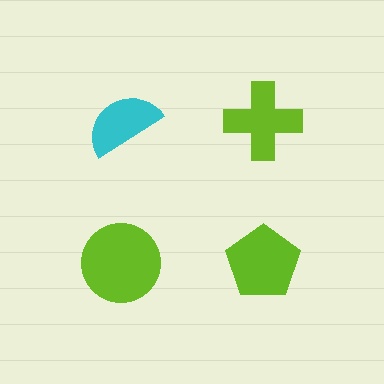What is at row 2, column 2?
A lime pentagon.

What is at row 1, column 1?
A cyan semicircle.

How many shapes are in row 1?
2 shapes.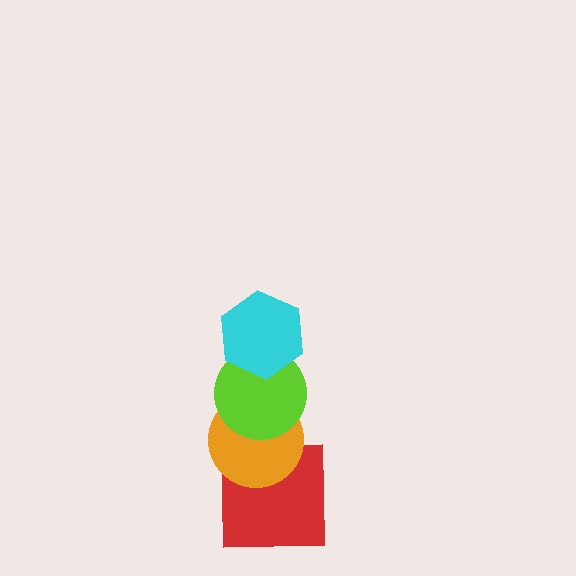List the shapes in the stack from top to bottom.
From top to bottom: the cyan hexagon, the lime circle, the orange circle, the red square.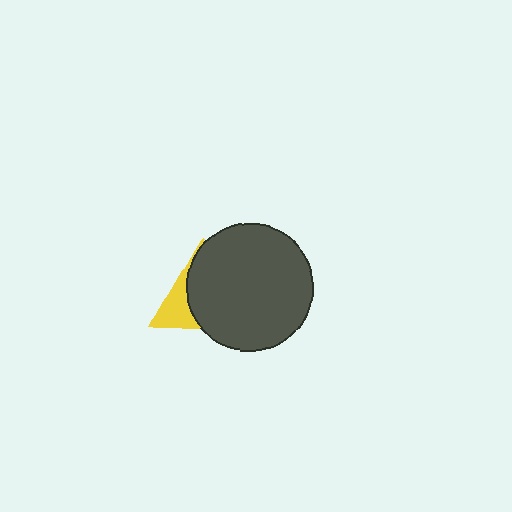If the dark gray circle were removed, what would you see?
You would see the complete yellow triangle.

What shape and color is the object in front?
The object in front is a dark gray circle.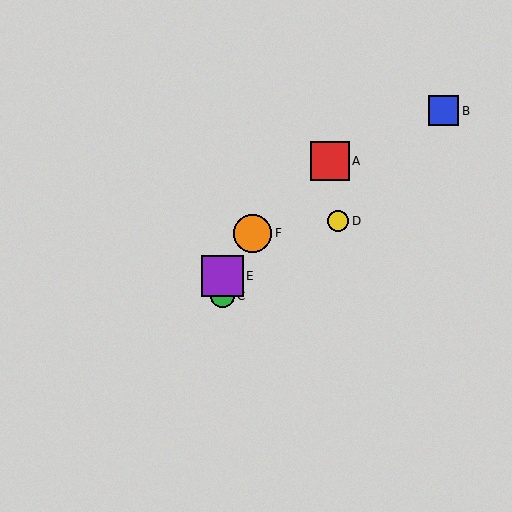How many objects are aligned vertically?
2 objects (C, E) are aligned vertically.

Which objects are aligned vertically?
Objects C, E are aligned vertically.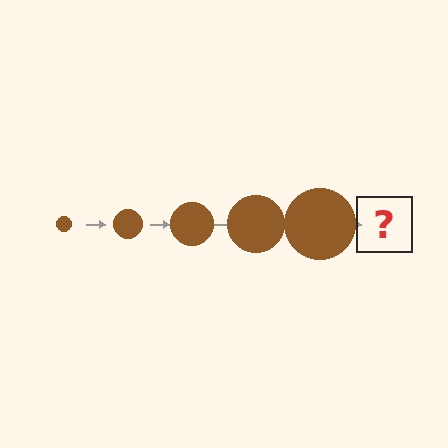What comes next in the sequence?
The next element should be a brown circle, larger than the previous one.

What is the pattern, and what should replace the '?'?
The pattern is that the circle gets progressively larger each step. The '?' should be a brown circle, larger than the previous one.